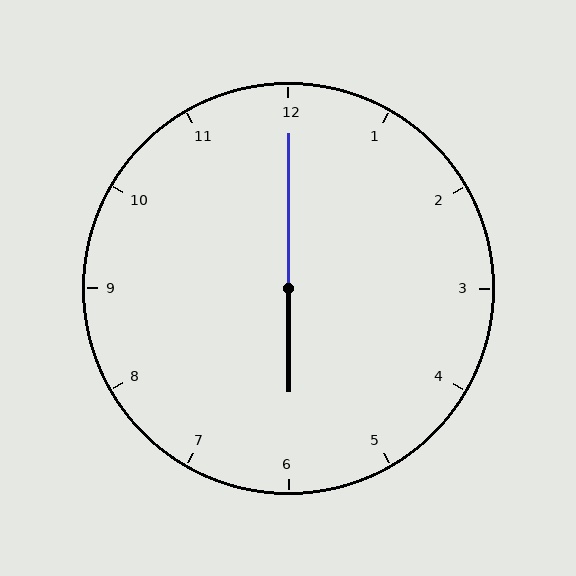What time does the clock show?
6:00.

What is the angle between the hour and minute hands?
Approximately 180 degrees.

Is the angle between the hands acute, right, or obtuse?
It is obtuse.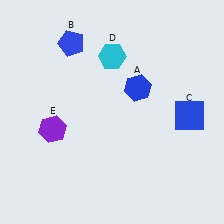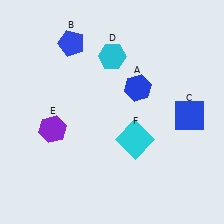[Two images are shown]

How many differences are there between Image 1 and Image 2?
There is 1 difference between the two images.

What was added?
A cyan square (F) was added in Image 2.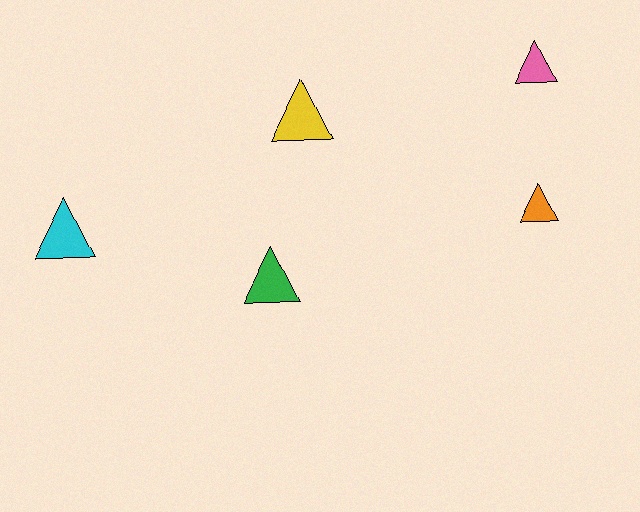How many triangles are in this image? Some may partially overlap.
There are 5 triangles.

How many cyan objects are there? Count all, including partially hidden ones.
There is 1 cyan object.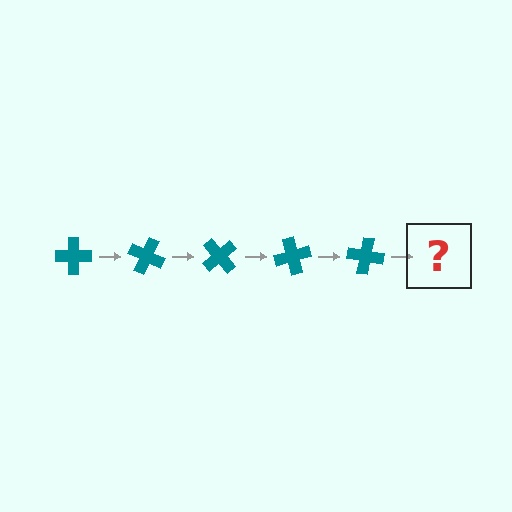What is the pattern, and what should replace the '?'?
The pattern is that the cross rotates 25 degrees each step. The '?' should be a teal cross rotated 125 degrees.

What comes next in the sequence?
The next element should be a teal cross rotated 125 degrees.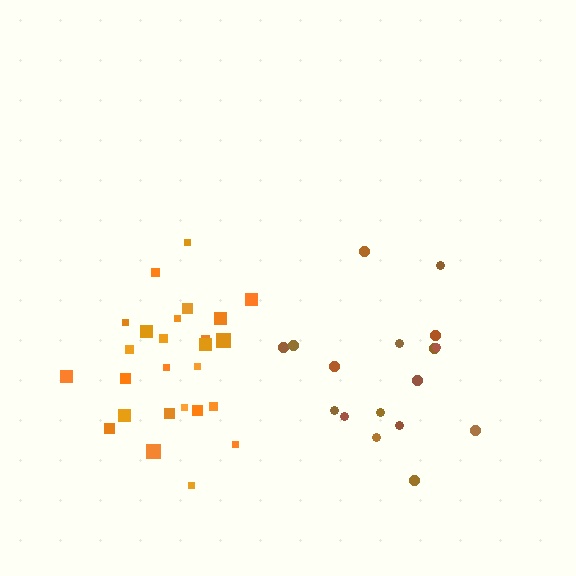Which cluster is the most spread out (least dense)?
Brown.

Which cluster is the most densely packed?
Orange.